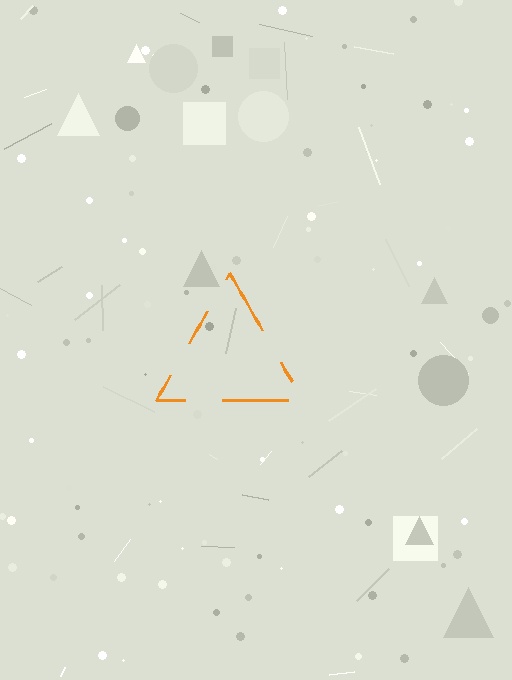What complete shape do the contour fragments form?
The contour fragments form a triangle.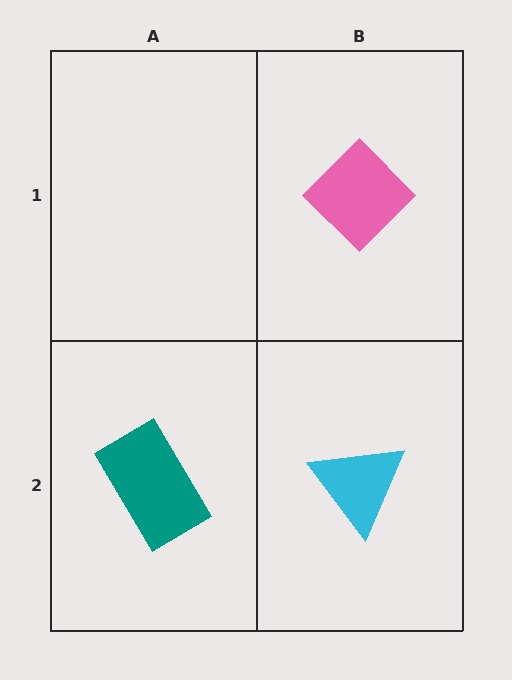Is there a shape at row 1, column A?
No, that cell is empty.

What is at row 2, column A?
A teal rectangle.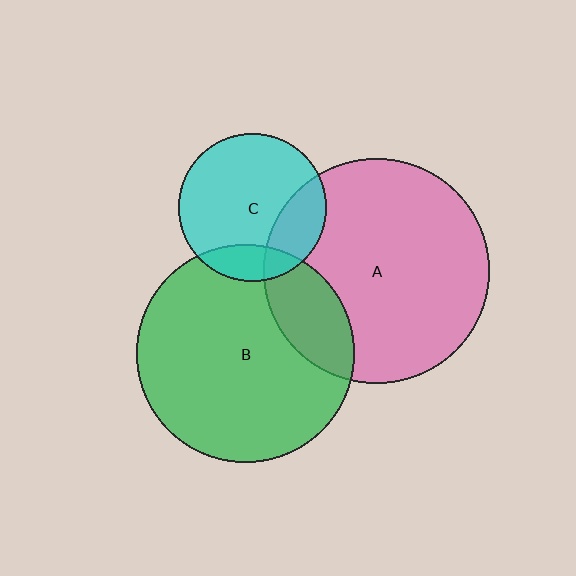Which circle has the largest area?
Circle A (pink).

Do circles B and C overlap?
Yes.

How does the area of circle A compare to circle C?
Approximately 2.3 times.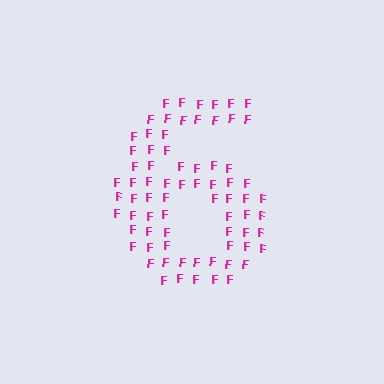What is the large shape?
The large shape is the digit 6.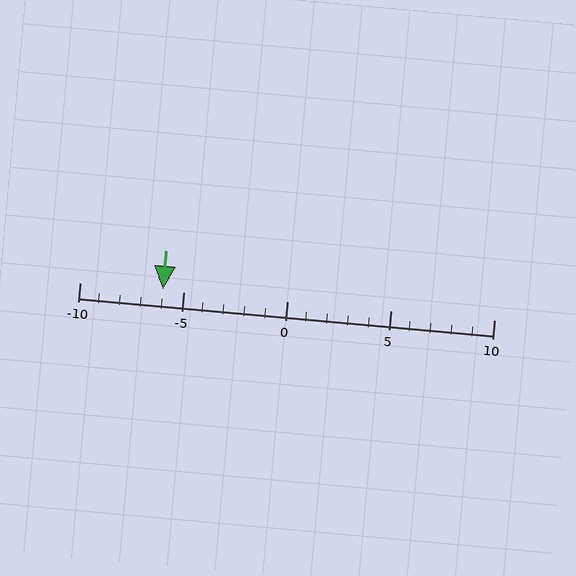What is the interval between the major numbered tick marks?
The major tick marks are spaced 5 units apart.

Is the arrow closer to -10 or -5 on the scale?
The arrow is closer to -5.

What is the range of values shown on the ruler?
The ruler shows values from -10 to 10.